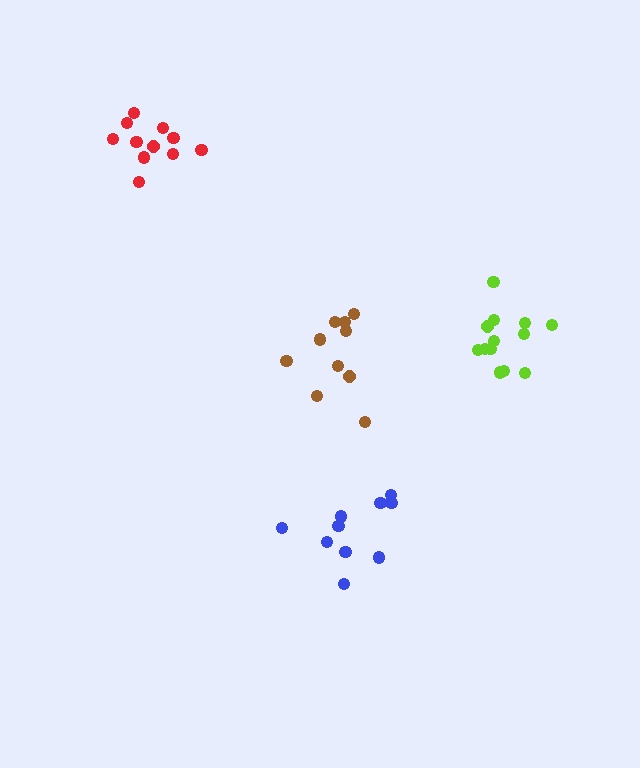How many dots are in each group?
Group 1: 11 dots, Group 2: 13 dots, Group 3: 10 dots, Group 4: 10 dots (44 total).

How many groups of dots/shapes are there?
There are 4 groups.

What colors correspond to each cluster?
The clusters are colored: red, lime, blue, brown.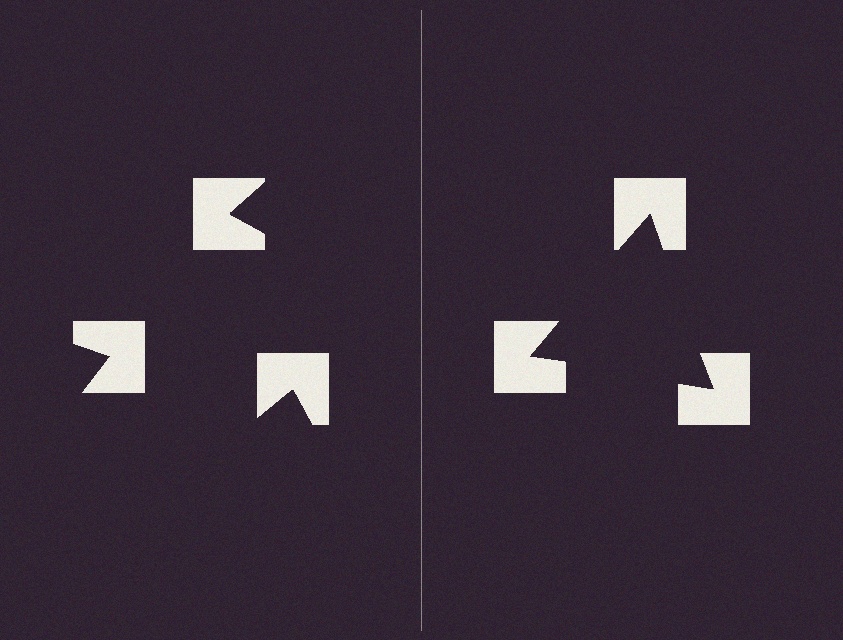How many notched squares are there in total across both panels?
6 — 3 on each side.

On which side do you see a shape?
An illusory triangle appears on the right side. On the left side the wedge cuts are rotated, so no coherent shape forms.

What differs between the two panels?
The notched squares are positioned identically on both sides; only the wedge orientations differ. On the right they align to a triangle; on the left they are misaligned.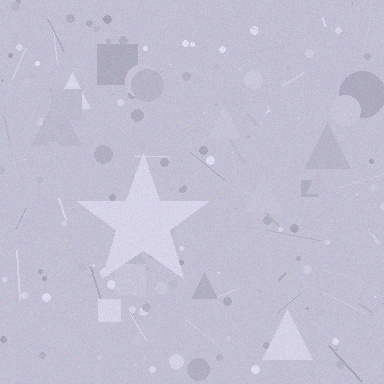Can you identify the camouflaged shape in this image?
The camouflaged shape is a star.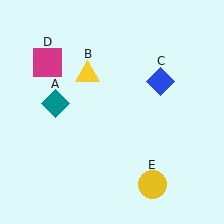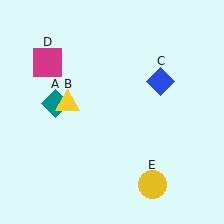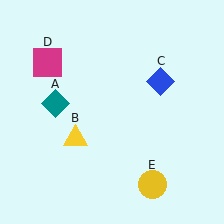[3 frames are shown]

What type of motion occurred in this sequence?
The yellow triangle (object B) rotated counterclockwise around the center of the scene.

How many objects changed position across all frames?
1 object changed position: yellow triangle (object B).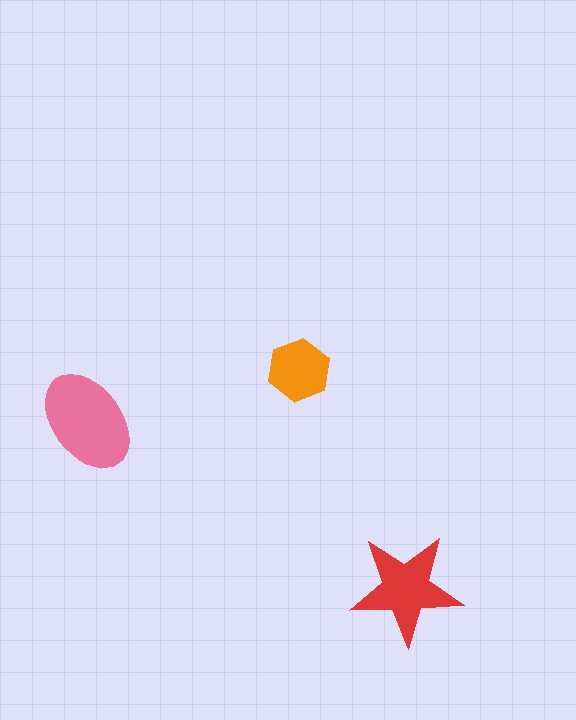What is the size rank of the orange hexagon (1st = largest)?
3rd.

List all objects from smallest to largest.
The orange hexagon, the red star, the pink ellipse.